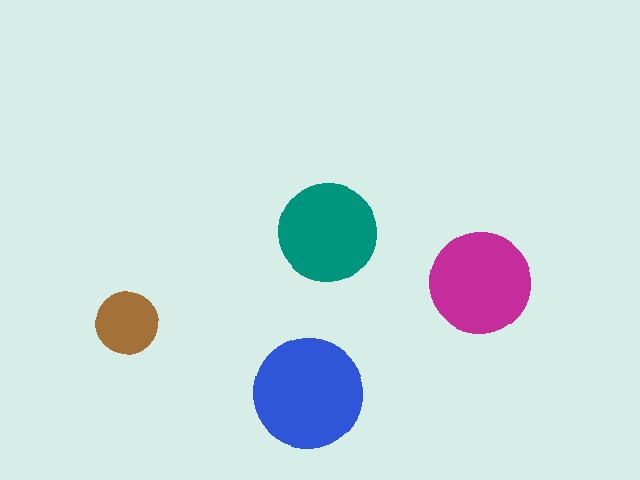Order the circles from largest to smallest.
the blue one, the magenta one, the teal one, the brown one.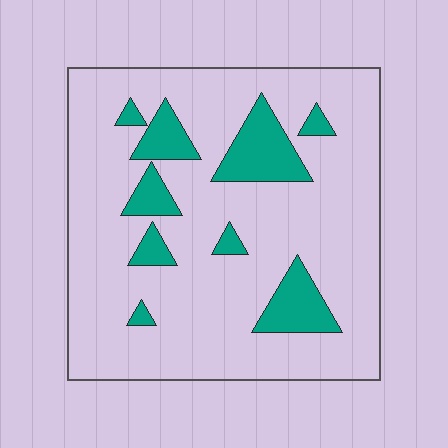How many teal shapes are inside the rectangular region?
9.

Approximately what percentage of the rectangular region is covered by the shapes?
Approximately 15%.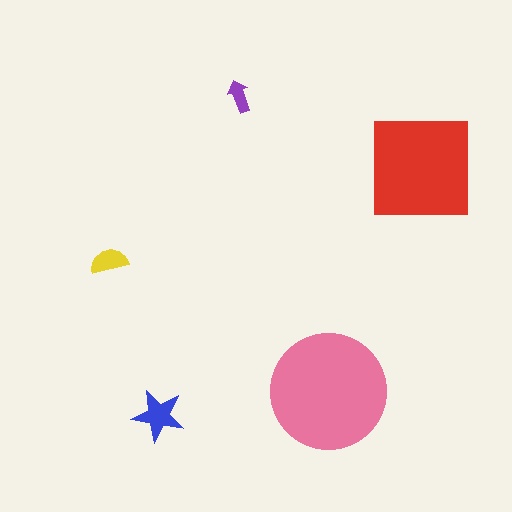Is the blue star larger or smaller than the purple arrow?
Larger.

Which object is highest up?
The purple arrow is topmost.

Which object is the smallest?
The purple arrow.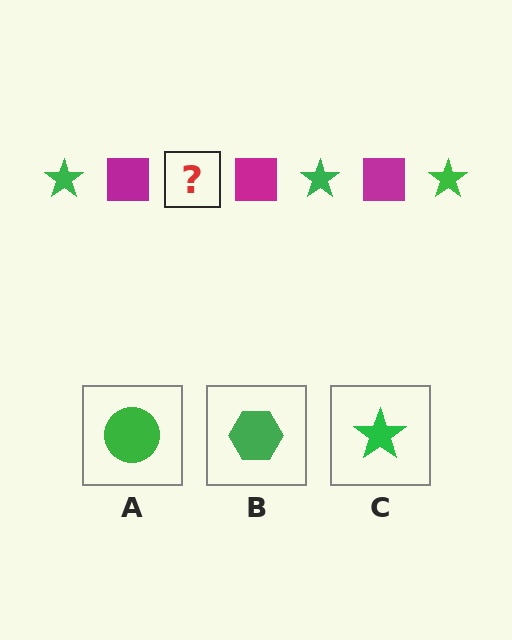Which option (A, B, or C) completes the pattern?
C.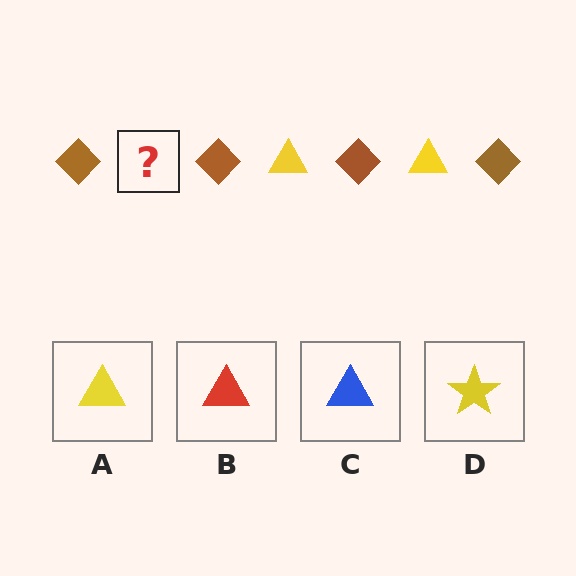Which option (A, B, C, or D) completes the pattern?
A.